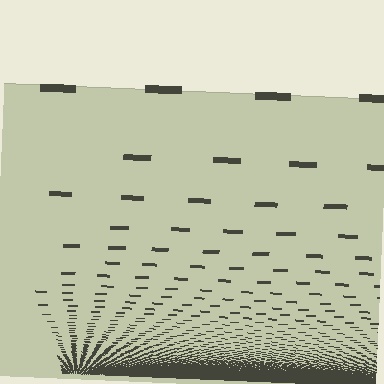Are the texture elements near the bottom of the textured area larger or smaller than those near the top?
Smaller. The gradient is inverted — elements near the bottom are smaller and denser.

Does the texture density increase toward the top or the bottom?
Density increases toward the bottom.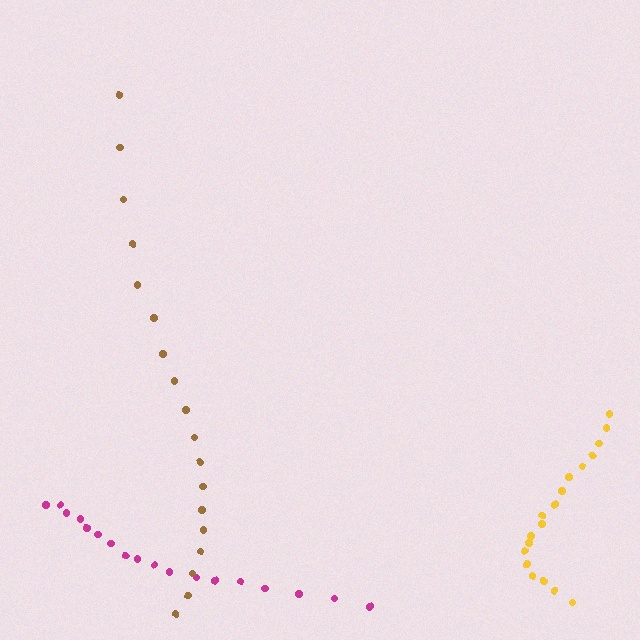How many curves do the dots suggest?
There are 3 distinct paths.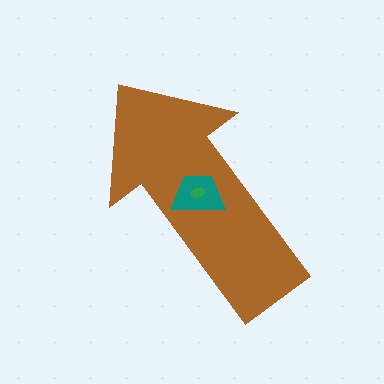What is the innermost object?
The green ellipse.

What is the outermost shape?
The brown arrow.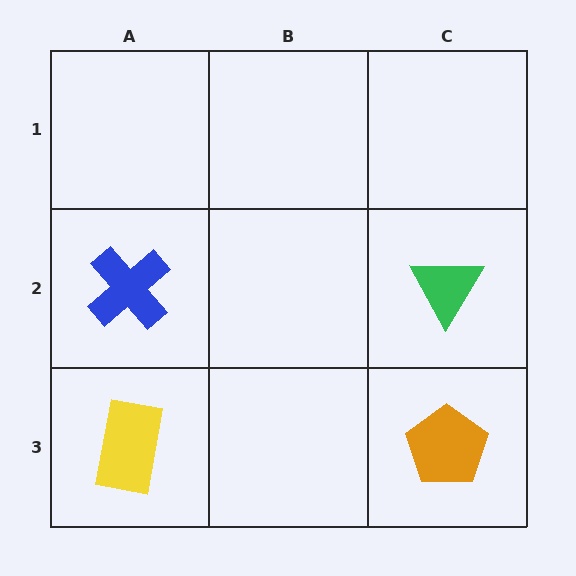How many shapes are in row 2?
2 shapes.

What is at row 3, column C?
An orange pentagon.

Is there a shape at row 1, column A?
No, that cell is empty.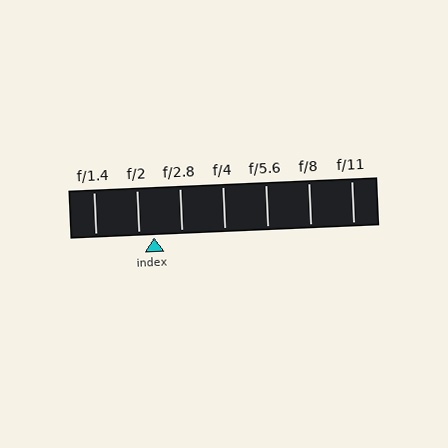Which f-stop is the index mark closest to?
The index mark is closest to f/2.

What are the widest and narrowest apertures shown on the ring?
The widest aperture shown is f/1.4 and the narrowest is f/11.